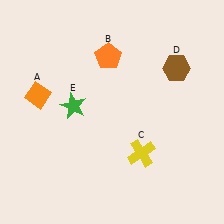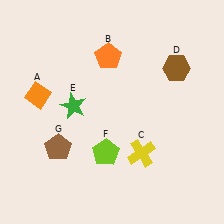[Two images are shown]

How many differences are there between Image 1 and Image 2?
There are 2 differences between the two images.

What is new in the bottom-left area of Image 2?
A brown pentagon (G) was added in the bottom-left area of Image 2.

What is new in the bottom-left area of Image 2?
A lime pentagon (F) was added in the bottom-left area of Image 2.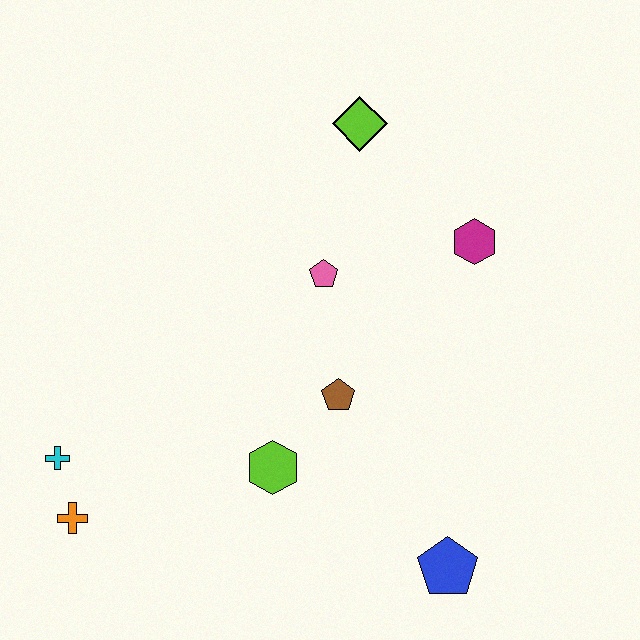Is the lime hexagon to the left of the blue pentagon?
Yes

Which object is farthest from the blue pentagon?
The lime diamond is farthest from the blue pentagon.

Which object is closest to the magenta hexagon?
The pink pentagon is closest to the magenta hexagon.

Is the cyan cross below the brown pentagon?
Yes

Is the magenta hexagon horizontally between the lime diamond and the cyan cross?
No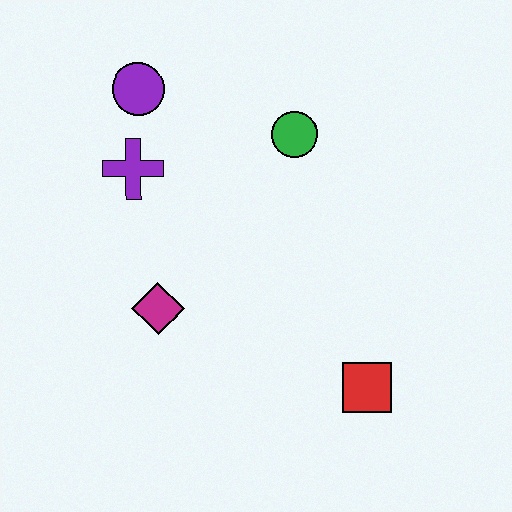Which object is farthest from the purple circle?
The red square is farthest from the purple circle.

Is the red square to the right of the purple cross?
Yes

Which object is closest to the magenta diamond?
The purple cross is closest to the magenta diamond.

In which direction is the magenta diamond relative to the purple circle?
The magenta diamond is below the purple circle.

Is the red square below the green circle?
Yes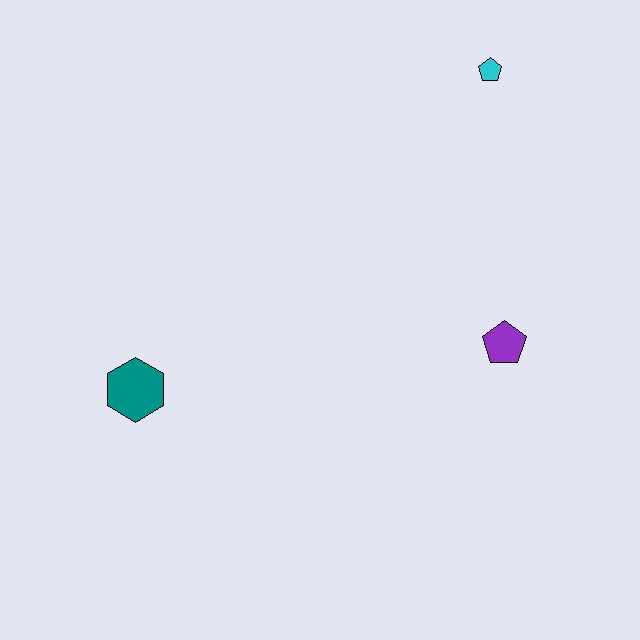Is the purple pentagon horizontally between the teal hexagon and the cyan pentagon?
No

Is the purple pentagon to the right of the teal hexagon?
Yes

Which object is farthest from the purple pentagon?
The teal hexagon is farthest from the purple pentagon.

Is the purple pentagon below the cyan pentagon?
Yes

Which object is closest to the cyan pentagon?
The purple pentagon is closest to the cyan pentagon.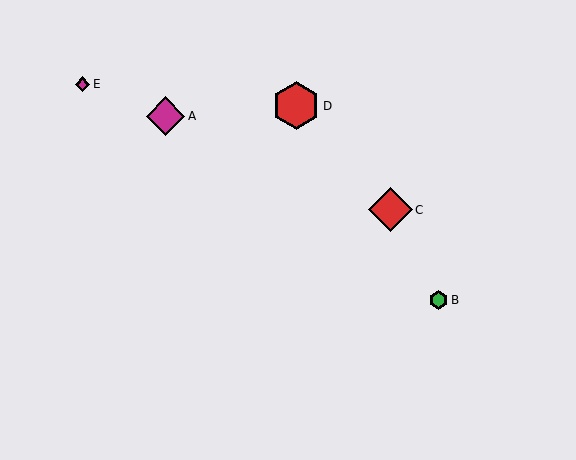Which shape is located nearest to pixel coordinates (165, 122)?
The magenta diamond (labeled A) at (166, 116) is nearest to that location.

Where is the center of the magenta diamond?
The center of the magenta diamond is at (82, 84).